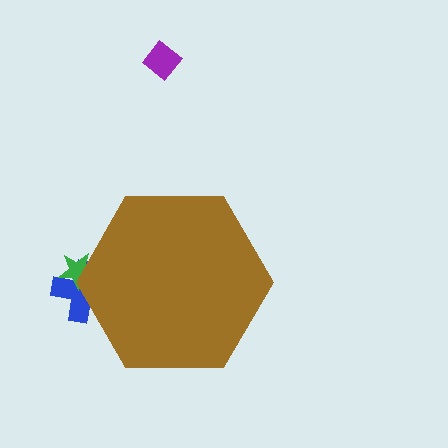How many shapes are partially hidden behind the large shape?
2 shapes are partially hidden.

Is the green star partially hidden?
Yes, the green star is partially hidden behind the brown hexagon.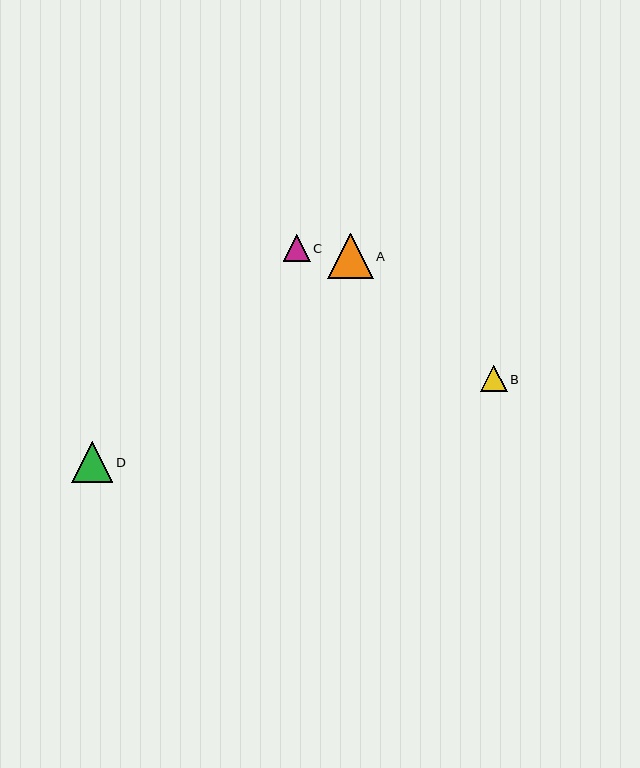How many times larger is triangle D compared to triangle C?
Triangle D is approximately 1.5 times the size of triangle C.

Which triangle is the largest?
Triangle A is the largest with a size of approximately 45 pixels.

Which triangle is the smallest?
Triangle B is the smallest with a size of approximately 27 pixels.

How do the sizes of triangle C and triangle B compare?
Triangle C and triangle B are approximately the same size.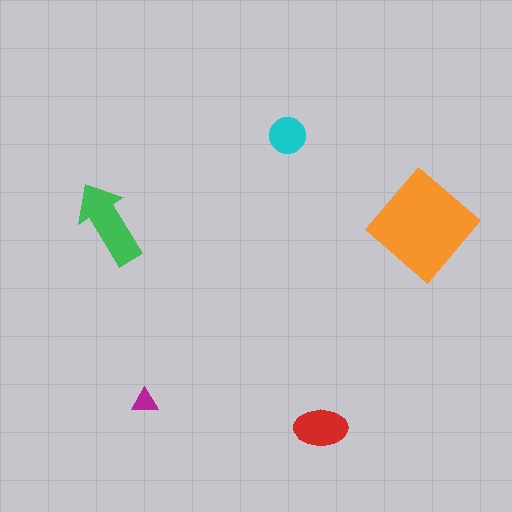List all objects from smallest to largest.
The magenta triangle, the cyan circle, the red ellipse, the green arrow, the orange diamond.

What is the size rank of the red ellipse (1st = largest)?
3rd.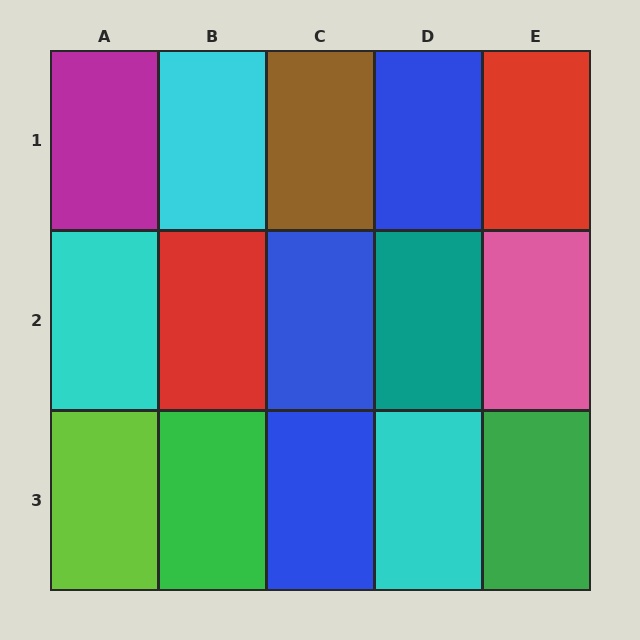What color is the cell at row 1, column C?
Brown.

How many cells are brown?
1 cell is brown.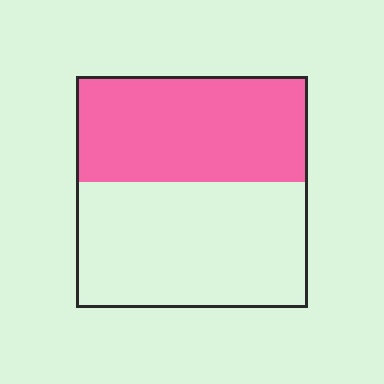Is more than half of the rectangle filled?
No.